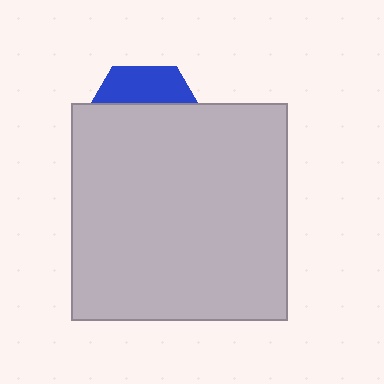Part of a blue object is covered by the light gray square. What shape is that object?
It is a hexagon.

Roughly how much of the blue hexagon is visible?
A small part of it is visible (roughly 30%).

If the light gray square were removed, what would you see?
You would see the complete blue hexagon.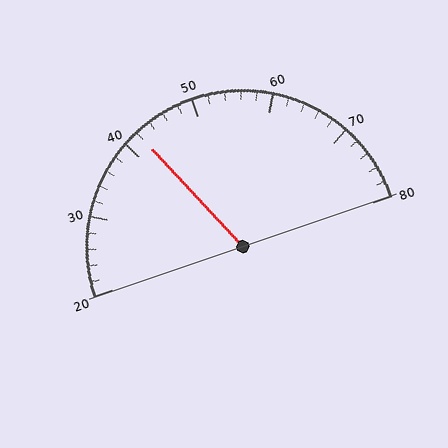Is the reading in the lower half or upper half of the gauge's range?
The reading is in the lower half of the range (20 to 80).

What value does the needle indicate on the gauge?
The needle indicates approximately 42.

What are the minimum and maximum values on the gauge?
The gauge ranges from 20 to 80.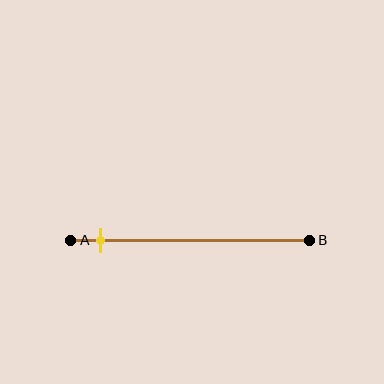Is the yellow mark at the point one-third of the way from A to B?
No, the mark is at about 10% from A, not at the 33% one-third point.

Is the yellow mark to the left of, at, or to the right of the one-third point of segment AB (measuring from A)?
The yellow mark is to the left of the one-third point of segment AB.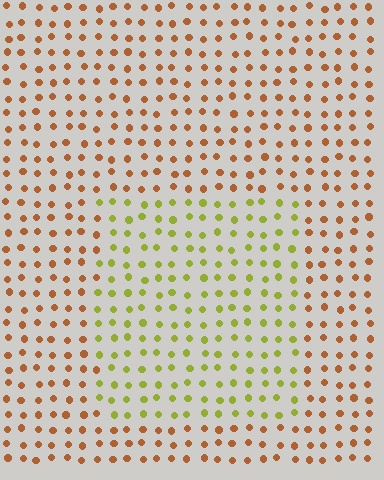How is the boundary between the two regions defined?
The boundary is defined purely by a slight shift in hue (about 51 degrees). Spacing, size, and orientation are identical on both sides.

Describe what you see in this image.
The image is filled with small brown elements in a uniform arrangement. A rectangle-shaped region is visible where the elements are tinted to a slightly different hue, forming a subtle color boundary.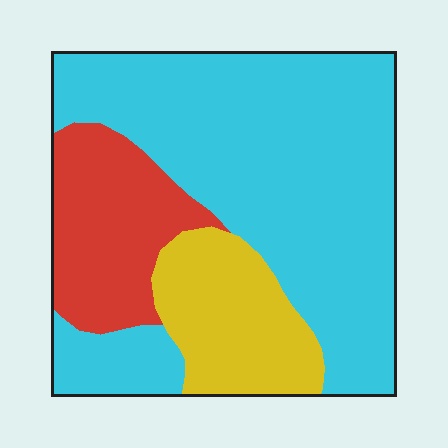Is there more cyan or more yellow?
Cyan.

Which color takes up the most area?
Cyan, at roughly 65%.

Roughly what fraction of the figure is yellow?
Yellow covers 18% of the figure.